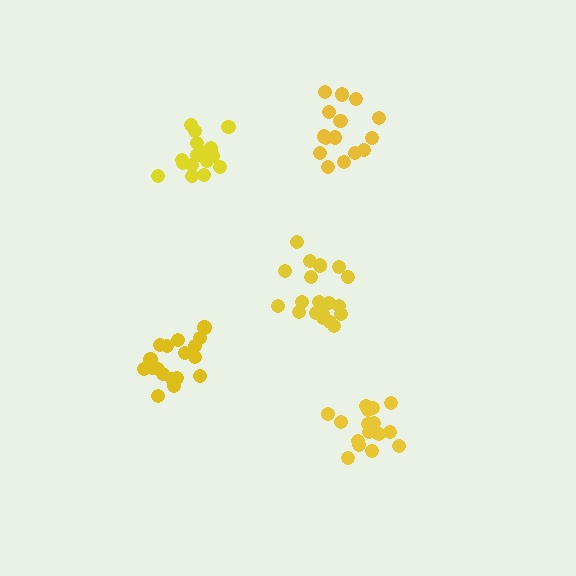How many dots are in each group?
Group 1: 16 dots, Group 2: 18 dots, Group 3: 19 dots, Group 4: 17 dots, Group 5: 16 dots (86 total).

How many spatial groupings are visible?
There are 5 spatial groupings.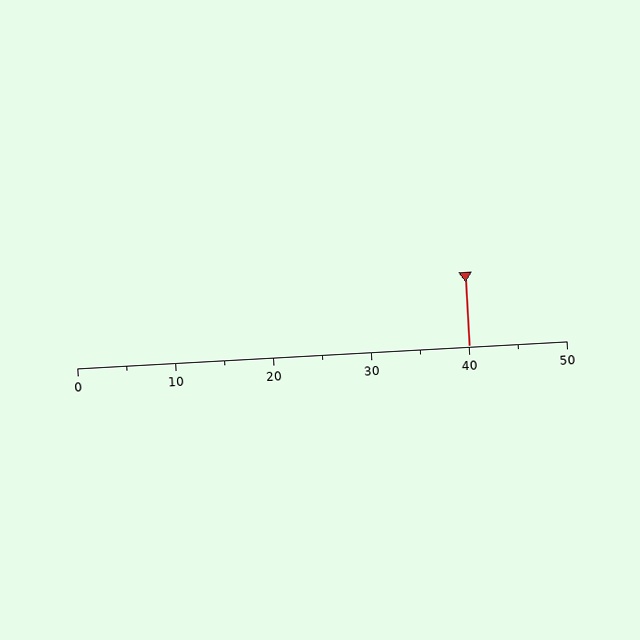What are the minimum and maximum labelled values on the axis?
The axis runs from 0 to 50.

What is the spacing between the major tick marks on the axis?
The major ticks are spaced 10 apart.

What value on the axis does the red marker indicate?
The marker indicates approximately 40.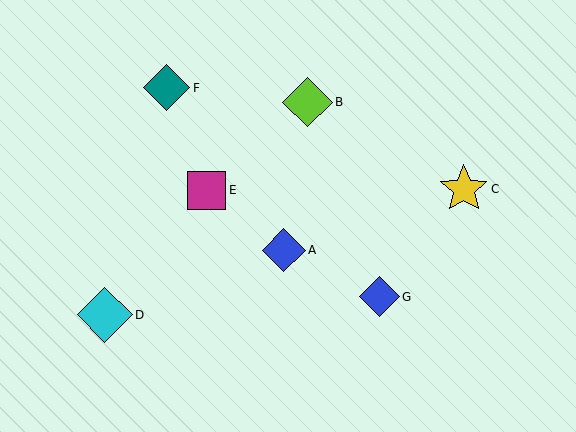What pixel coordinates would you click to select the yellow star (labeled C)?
Click at (464, 189) to select the yellow star C.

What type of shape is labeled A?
Shape A is a blue diamond.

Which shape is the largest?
The cyan diamond (labeled D) is the largest.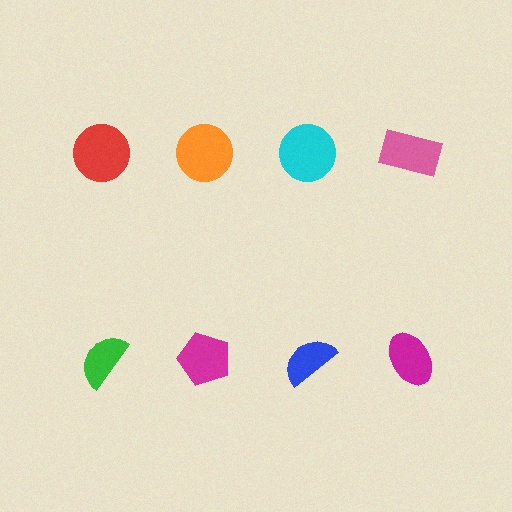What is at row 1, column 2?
An orange circle.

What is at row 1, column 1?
A red circle.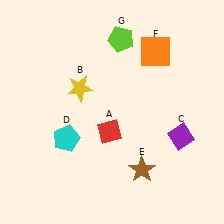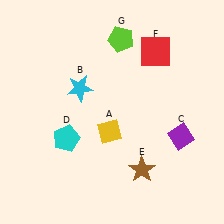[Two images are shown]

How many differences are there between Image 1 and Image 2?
There are 3 differences between the two images.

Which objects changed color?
A changed from red to yellow. B changed from yellow to cyan. F changed from orange to red.